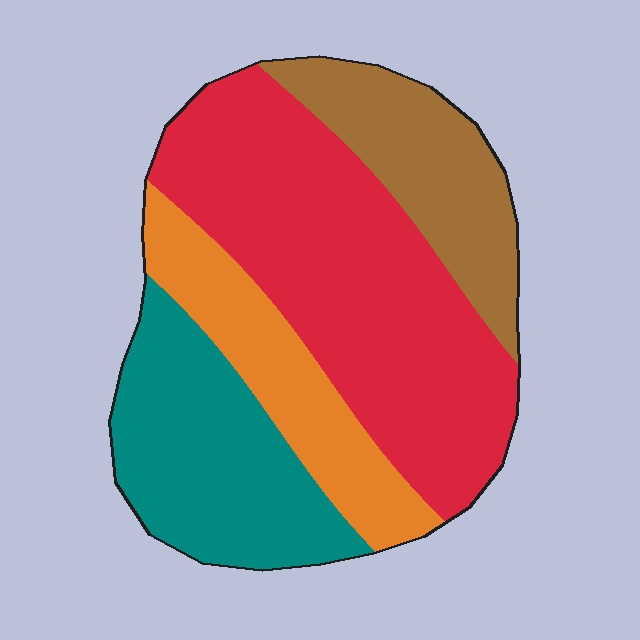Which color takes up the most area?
Red, at roughly 45%.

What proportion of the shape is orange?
Orange takes up about one sixth (1/6) of the shape.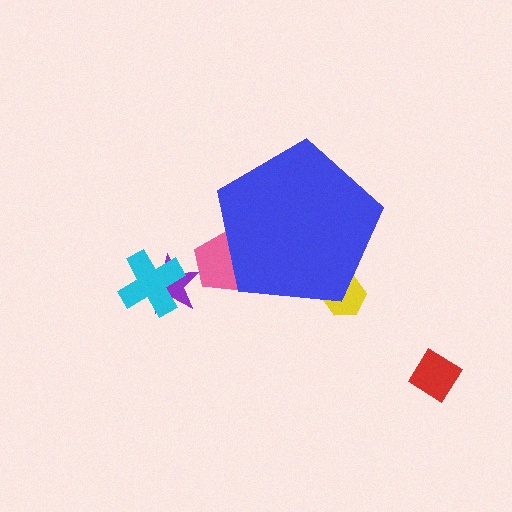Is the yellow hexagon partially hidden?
Yes, the yellow hexagon is partially hidden behind the blue pentagon.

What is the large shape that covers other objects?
A blue pentagon.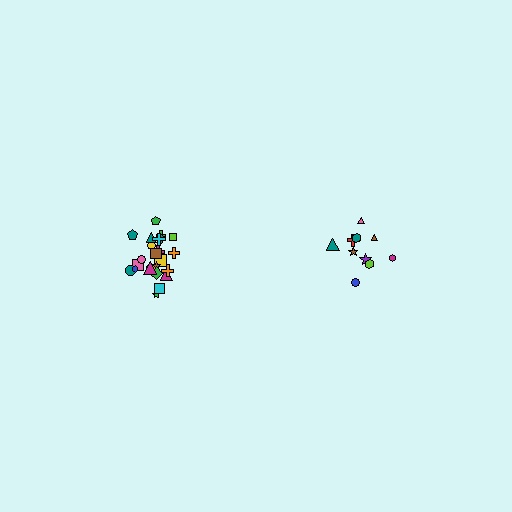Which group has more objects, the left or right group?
The left group.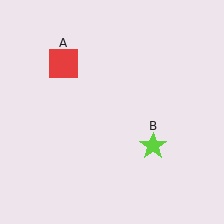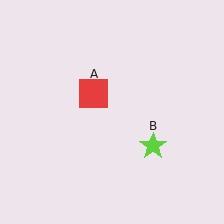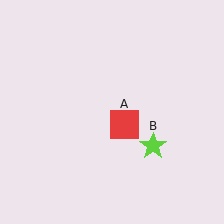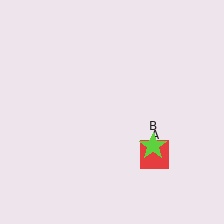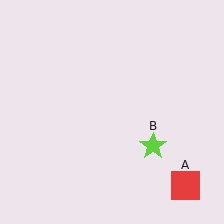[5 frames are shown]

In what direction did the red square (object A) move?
The red square (object A) moved down and to the right.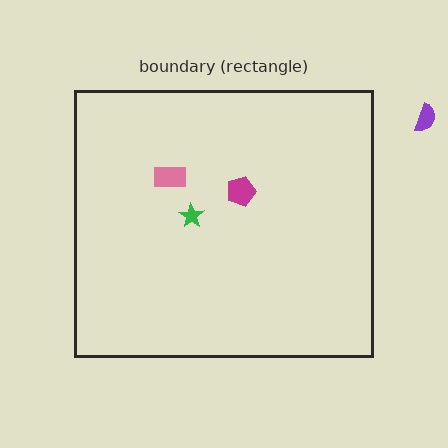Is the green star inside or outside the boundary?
Inside.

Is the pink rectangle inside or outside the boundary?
Inside.